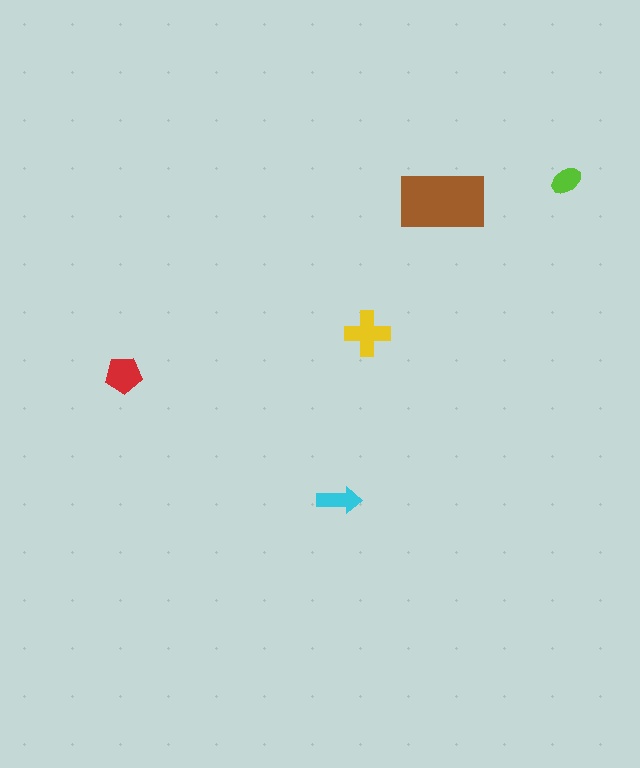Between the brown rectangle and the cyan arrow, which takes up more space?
The brown rectangle.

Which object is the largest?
The brown rectangle.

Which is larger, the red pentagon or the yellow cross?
The yellow cross.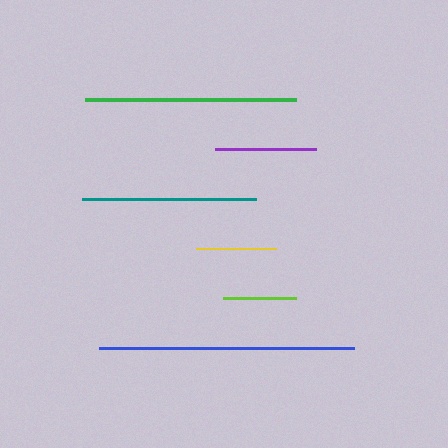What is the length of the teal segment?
The teal segment is approximately 175 pixels long.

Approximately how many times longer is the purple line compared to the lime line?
The purple line is approximately 1.4 times the length of the lime line.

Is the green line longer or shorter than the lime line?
The green line is longer than the lime line.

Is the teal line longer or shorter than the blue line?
The blue line is longer than the teal line.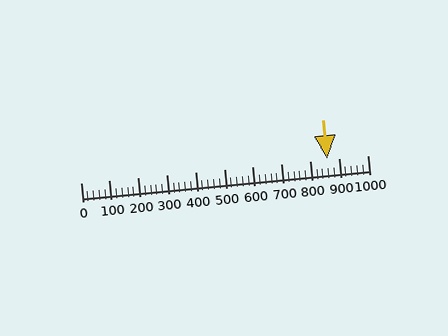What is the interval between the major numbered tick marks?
The major tick marks are spaced 100 units apart.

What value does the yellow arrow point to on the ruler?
The yellow arrow points to approximately 860.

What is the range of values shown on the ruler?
The ruler shows values from 0 to 1000.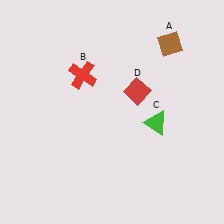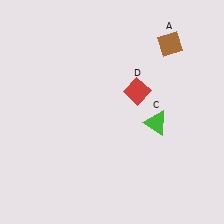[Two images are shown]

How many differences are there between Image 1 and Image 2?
There is 1 difference between the two images.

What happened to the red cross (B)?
The red cross (B) was removed in Image 2. It was in the top-left area of Image 1.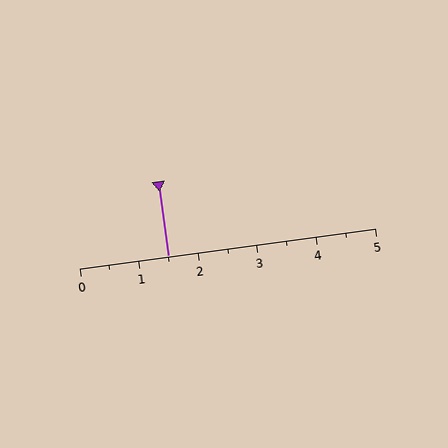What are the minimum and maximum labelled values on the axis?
The axis runs from 0 to 5.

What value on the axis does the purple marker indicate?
The marker indicates approximately 1.5.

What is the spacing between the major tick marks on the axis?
The major ticks are spaced 1 apart.